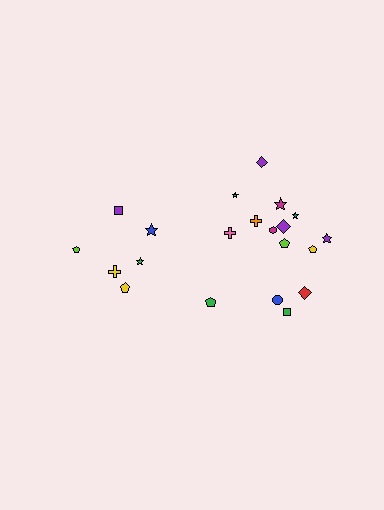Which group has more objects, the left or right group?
The right group.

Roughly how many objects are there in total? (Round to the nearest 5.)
Roughly 20 objects in total.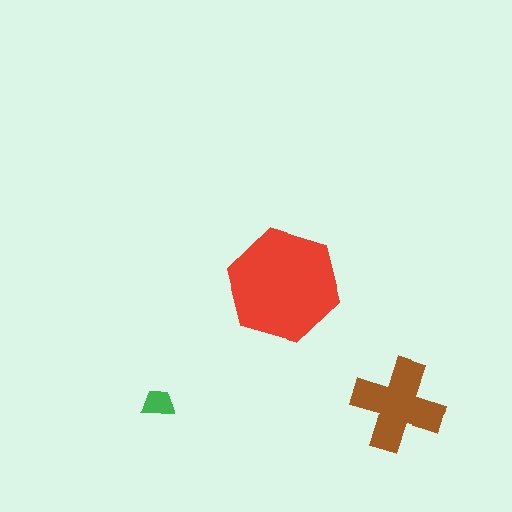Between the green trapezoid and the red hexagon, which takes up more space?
The red hexagon.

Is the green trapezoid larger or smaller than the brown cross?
Smaller.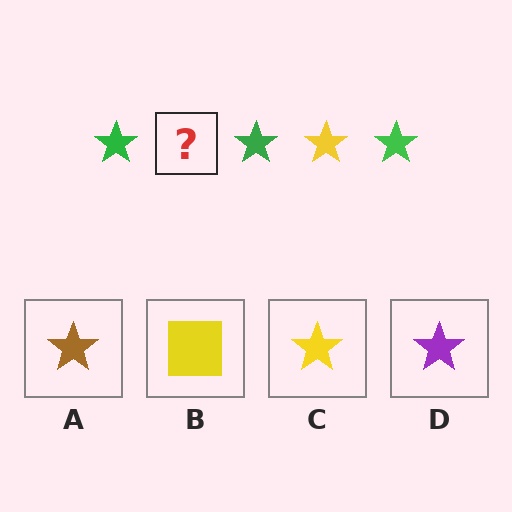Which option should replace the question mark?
Option C.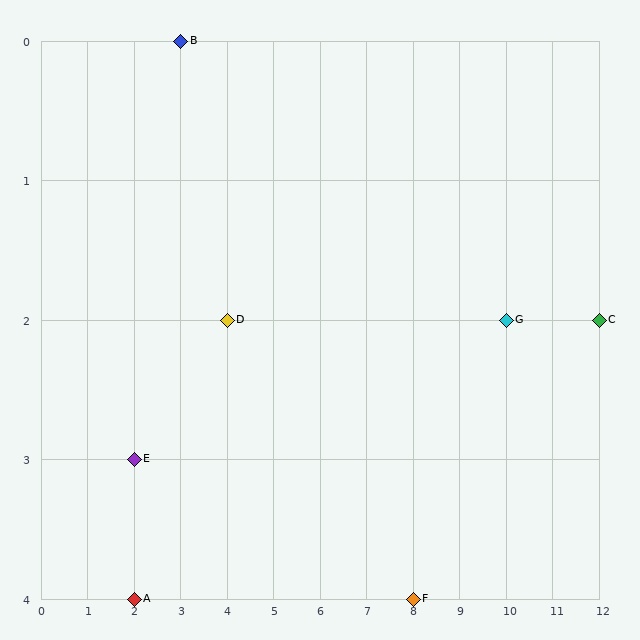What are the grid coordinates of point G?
Point G is at grid coordinates (10, 2).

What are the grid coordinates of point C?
Point C is at grid coordinates (12, 2).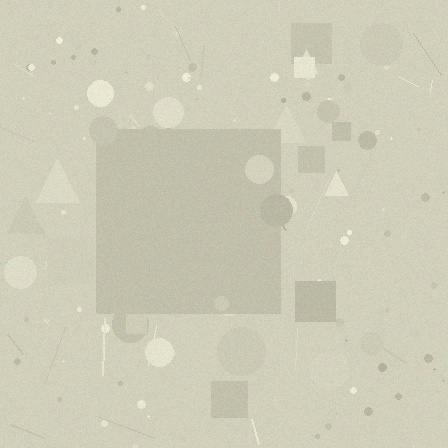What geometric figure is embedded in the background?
A square is embedded in the background.